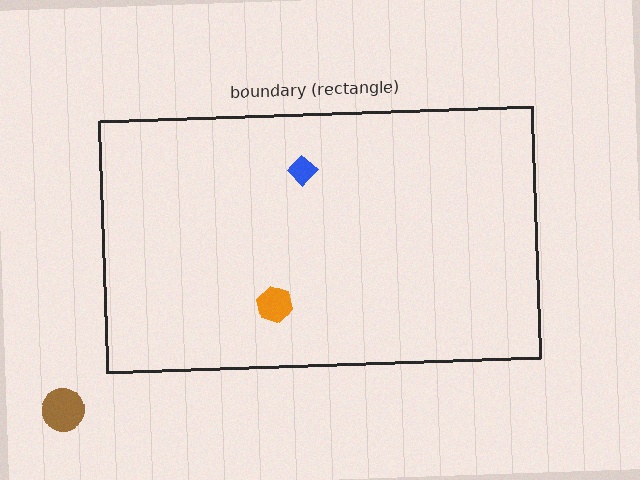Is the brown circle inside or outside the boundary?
Outside.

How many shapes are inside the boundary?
2 inside, 1 outside.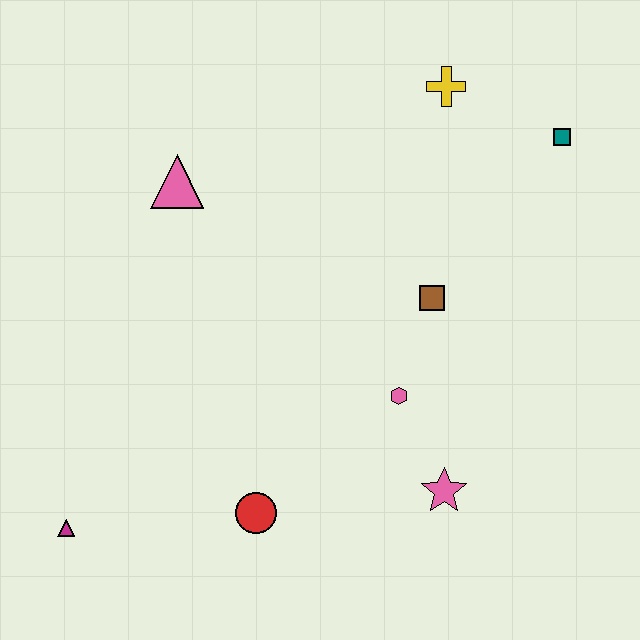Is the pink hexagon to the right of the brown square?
No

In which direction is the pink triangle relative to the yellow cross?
The pink triangle is to the left of the yellow cross.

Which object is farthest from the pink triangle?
The pink star is farthest from the pink triangle.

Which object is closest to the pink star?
The pink hexagon is closest to the pink star.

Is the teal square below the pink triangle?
No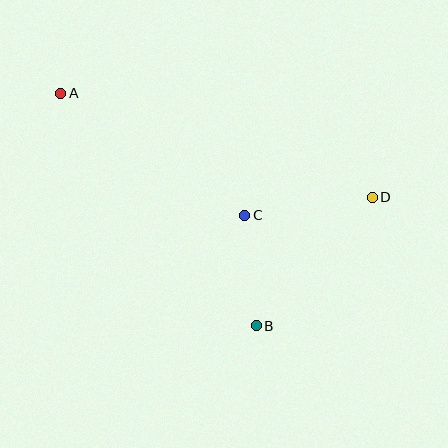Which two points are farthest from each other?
Points A and D are farthest from each other.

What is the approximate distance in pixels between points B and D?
The distance between B and D is approximately 173 pixels.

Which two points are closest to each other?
Points B and C are closest to each other.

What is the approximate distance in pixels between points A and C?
The distance between A and C is approximately 221 pixels.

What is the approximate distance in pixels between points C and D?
The distance between C and D is approximately 129 pixels.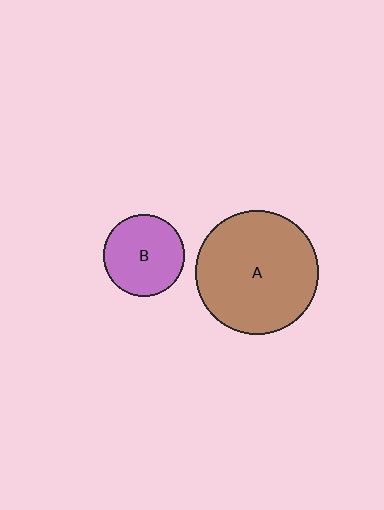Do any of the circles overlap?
No, none of the circles overlap.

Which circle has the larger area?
Circle A (brown).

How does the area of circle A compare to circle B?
Approximately 2.3 times.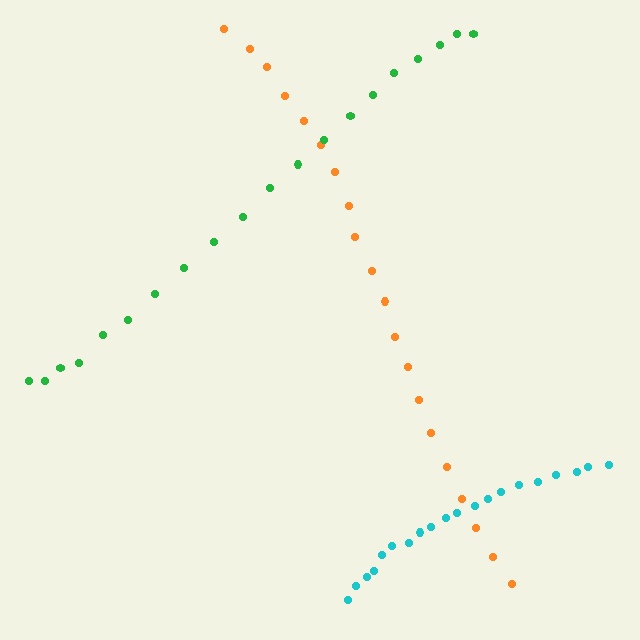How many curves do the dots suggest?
There are 3 distinct paths.